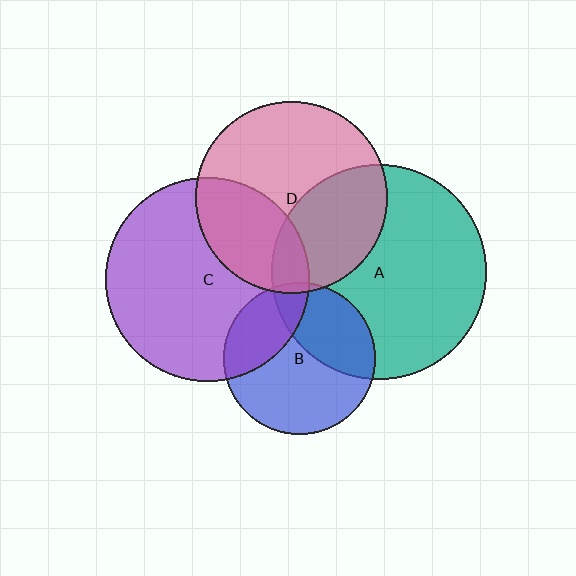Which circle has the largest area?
Circle A (teal).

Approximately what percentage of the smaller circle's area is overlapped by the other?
Approximately 35%.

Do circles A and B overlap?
Yes.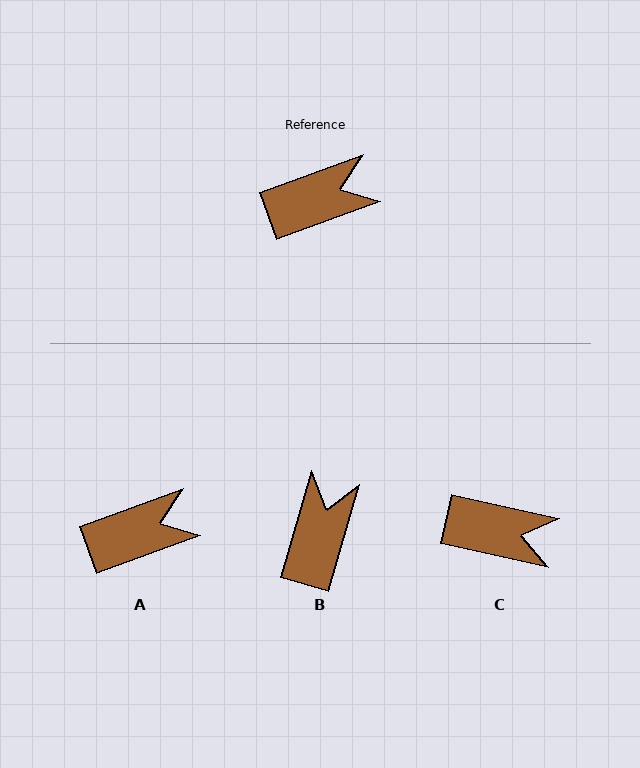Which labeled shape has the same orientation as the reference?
A.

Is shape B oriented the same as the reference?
No, it is off by about 55 degrees.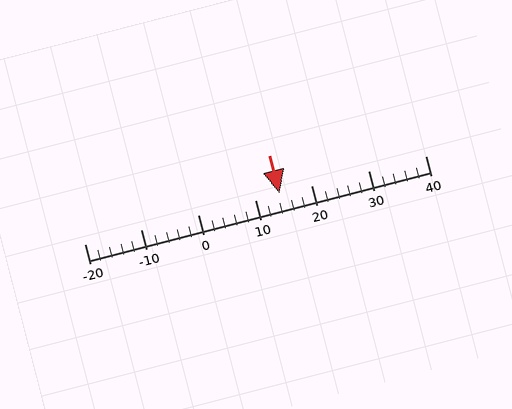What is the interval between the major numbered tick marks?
The major tick marks are spaced 10 units apart.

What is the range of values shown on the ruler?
The ruler shows values from -20 to 40.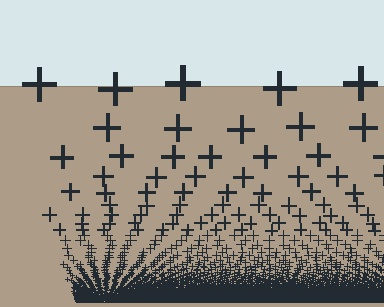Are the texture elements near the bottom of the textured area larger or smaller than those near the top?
Smaller. The gradient is inverted — elements near the bottom are smaller and denser.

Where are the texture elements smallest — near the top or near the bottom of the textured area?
Near the bottom.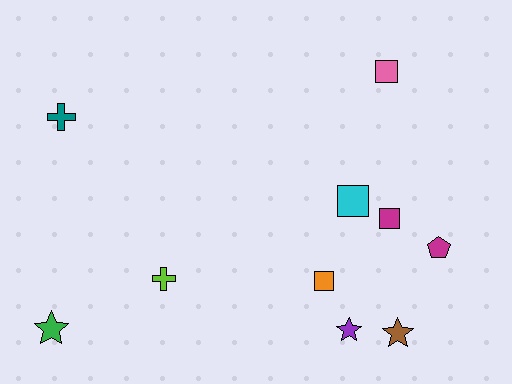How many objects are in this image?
There are 10 objects.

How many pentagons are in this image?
There is 1 pentagon.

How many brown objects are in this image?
There is 1 brown object.